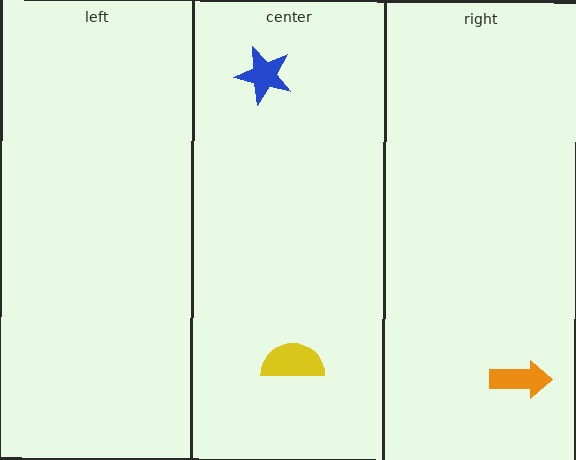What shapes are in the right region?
The orange arrow.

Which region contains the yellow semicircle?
The center region.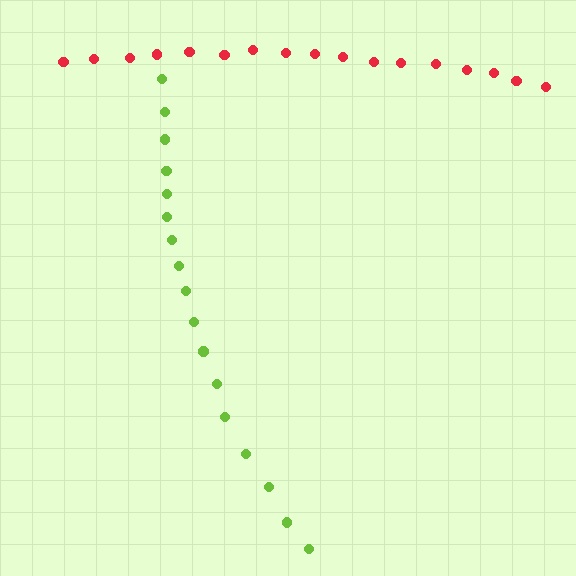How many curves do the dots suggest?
There are 2 distinct paths.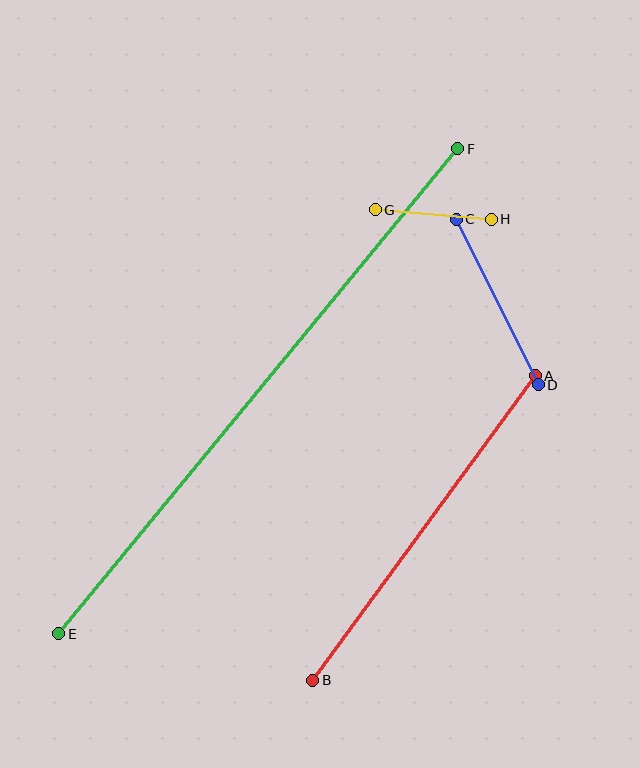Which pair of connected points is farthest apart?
Points E and F are farthest apart.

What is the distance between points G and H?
The distance is approximately 116 pixels.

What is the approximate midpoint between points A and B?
The midpoint is at approximately (424, 528) pixels.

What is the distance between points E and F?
The distance is approximately 628 pixels.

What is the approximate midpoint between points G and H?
The midpoint is at approximately (433, 214) pixels.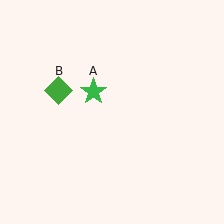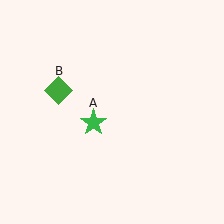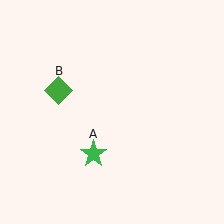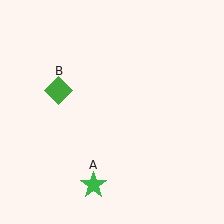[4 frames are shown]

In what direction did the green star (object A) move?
The green star (object A) moved down.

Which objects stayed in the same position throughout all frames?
Green diamond (object B) remained stationary.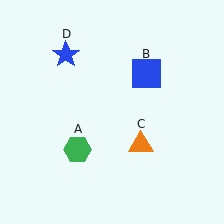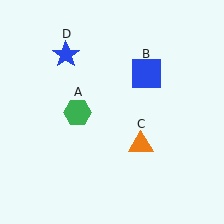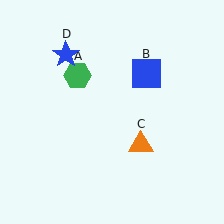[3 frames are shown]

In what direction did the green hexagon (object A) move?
The green hexagon (object A) moved up.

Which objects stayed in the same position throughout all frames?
Blue square (object B) and orange triangle (object C) and blue star (object D) remained stationary.